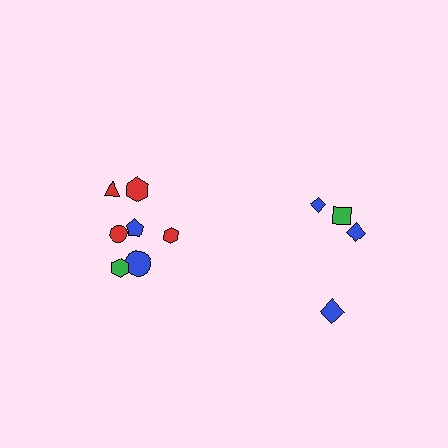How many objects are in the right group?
There are 4 objects.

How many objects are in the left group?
There are 7 objects.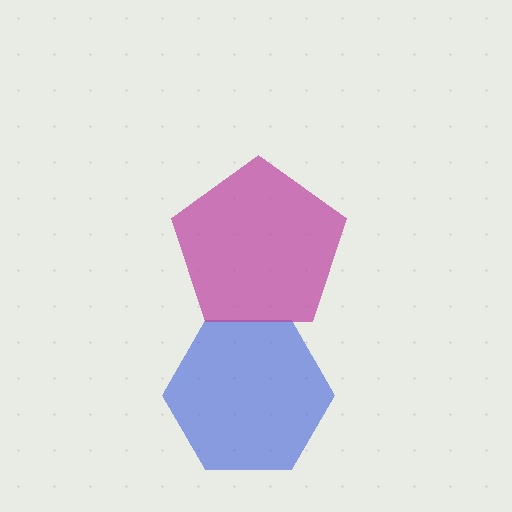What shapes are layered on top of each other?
The layered shapes are: a blue hexagon, a magenta pentagon.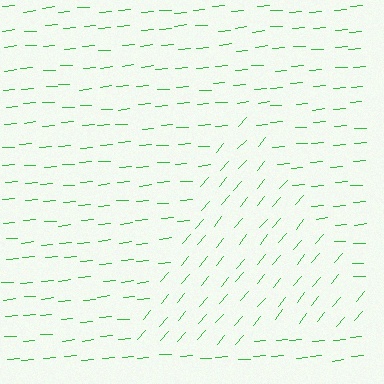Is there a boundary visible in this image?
Yes, there is a texture boundary formed by a change in line orientation.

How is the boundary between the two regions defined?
The boundary is defined purely by a change in line orientation (approximately 45 degrees difference). All lines are the same color and thickness.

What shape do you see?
I see a triangle.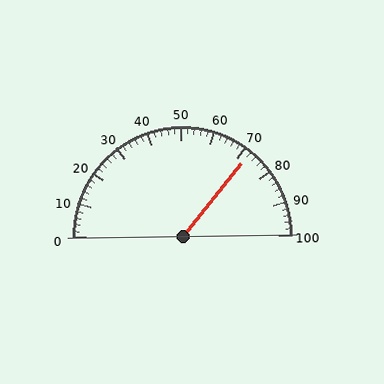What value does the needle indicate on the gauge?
The needle indicates approximately 72.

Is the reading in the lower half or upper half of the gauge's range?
The reading is in the upper half of the range (0 to 100).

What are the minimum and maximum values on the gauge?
The gauge ranges from 0 to 100.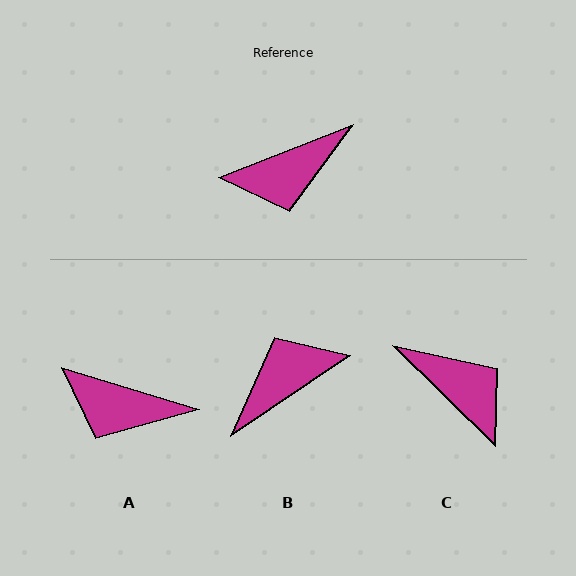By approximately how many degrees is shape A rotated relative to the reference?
Approximately 38 degrees clockwise.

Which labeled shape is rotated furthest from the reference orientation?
B, about 167 degrees away.